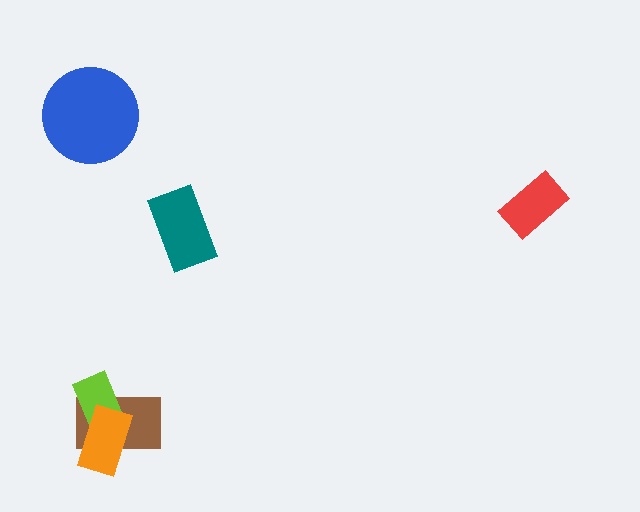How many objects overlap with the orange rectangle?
2 objects overlap with the orange rectangle.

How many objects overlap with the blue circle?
0 objects overlap with the blue circle.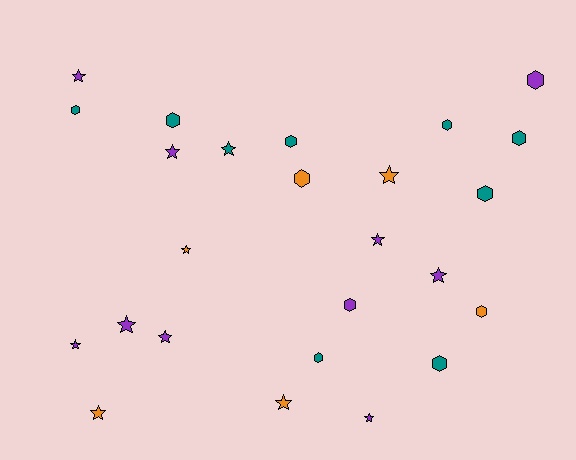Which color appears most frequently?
Purple, with 10 objects.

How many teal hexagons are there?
There are 8 teal hexagons.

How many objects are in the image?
There are 25 objects.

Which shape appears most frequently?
Star, with 13 objects.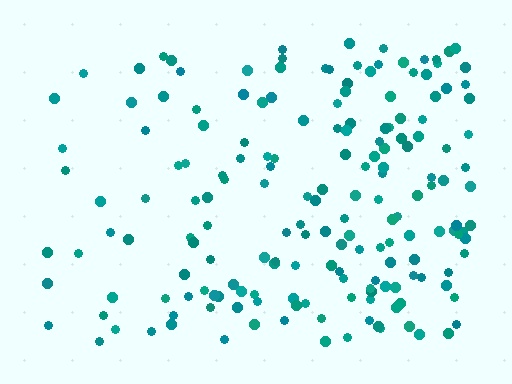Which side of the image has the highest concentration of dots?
The right.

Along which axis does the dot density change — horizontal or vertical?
Horizontal.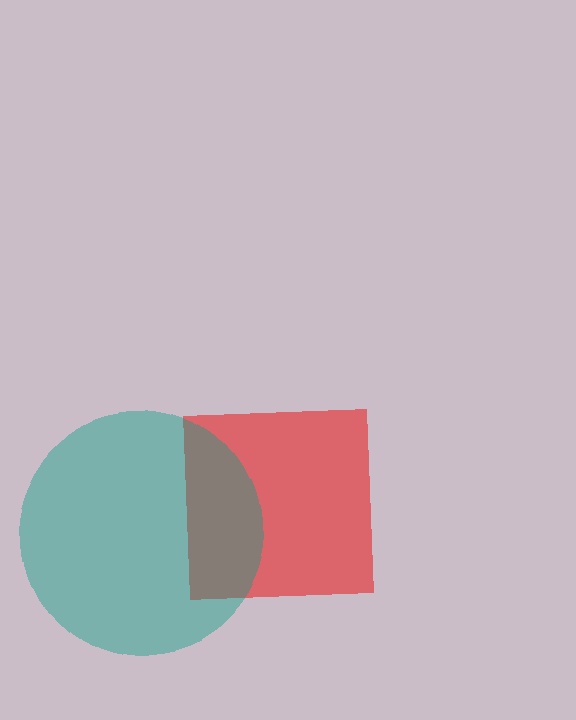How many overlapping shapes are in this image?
There are 2 overlapping shapes in the image.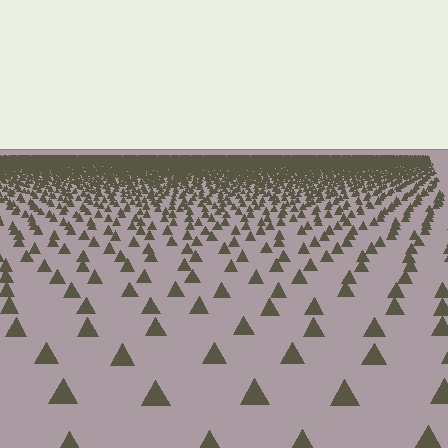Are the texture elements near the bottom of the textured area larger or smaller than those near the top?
Larger. Near the bottom, elements are closer to the viewer and appear at a bigger on-screen size.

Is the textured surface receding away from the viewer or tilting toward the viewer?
The surface is receding away from the viewer. Texture elements get smaller and denser toward the top.